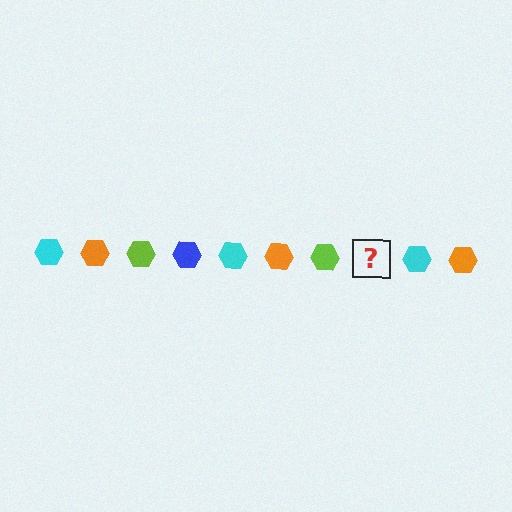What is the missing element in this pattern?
The missing element is a blue hexagon.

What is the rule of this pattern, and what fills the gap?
The rule is that the pattern cycles through cyan, orange, lime, blue hexagons. The gap should be filled with a blue hexagon.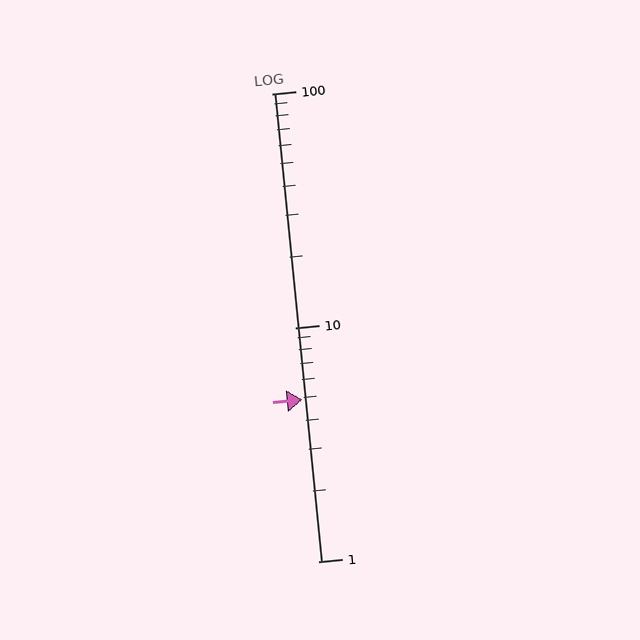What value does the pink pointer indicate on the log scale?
The pointer indicates approximately 4.9.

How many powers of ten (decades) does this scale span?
The scale spans 2 decades, from 1 to 100.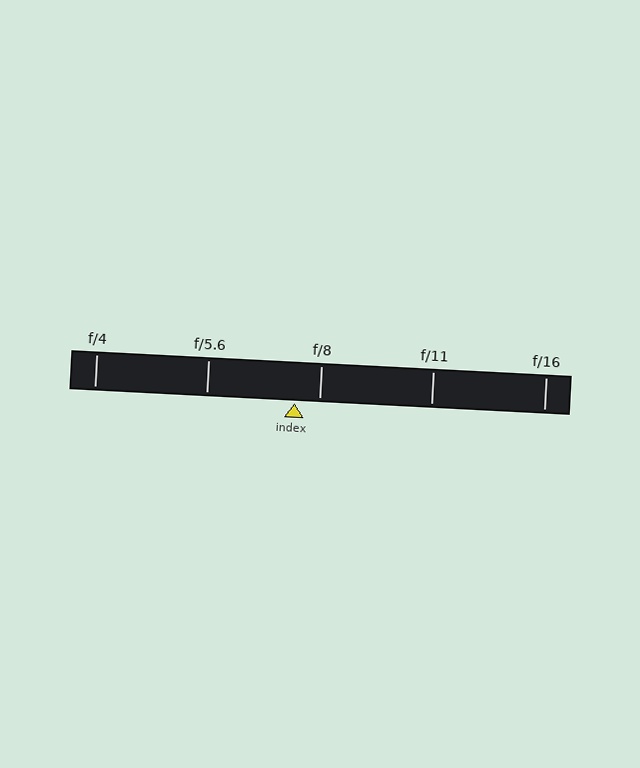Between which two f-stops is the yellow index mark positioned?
The index mark is between f/5.6 and f/8.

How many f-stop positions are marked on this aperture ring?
There are 5 f-stop positions marked.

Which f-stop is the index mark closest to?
The index mark is closest to f/8.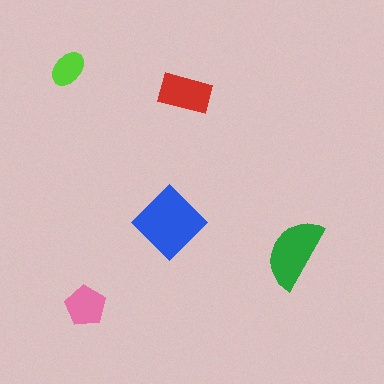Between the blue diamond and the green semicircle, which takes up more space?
The blue diamond.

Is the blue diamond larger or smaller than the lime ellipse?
Larger.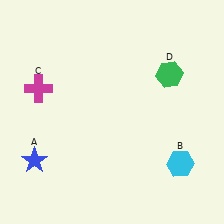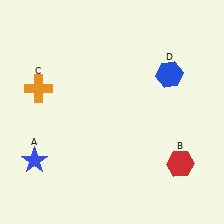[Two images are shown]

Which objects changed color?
B changed from cyan to red. C changed from magenta to orange. D changed from green to blue.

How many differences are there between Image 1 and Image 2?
There are 3 differences between the two images.